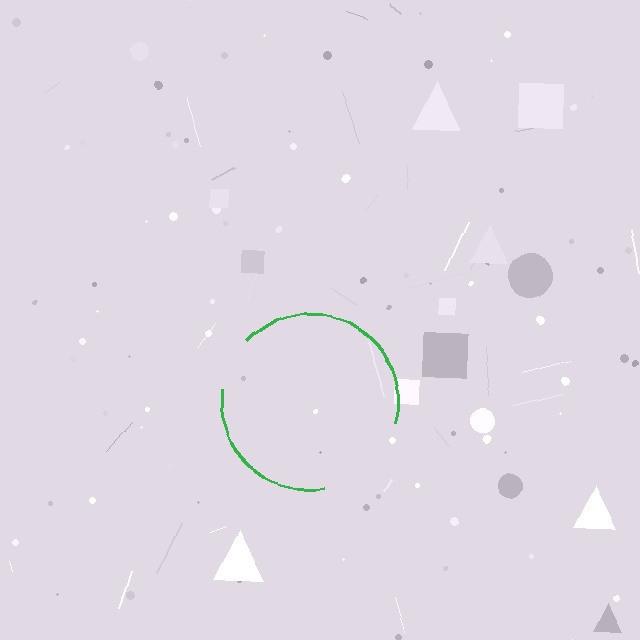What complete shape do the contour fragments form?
The contour fragments form a circle.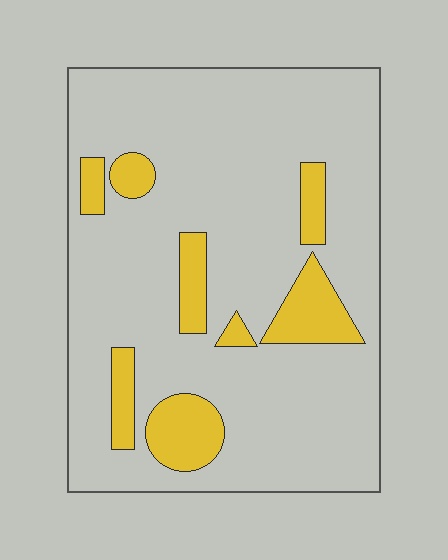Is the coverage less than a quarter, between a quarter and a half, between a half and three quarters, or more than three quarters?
Less than a quarter.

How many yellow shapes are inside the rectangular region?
8.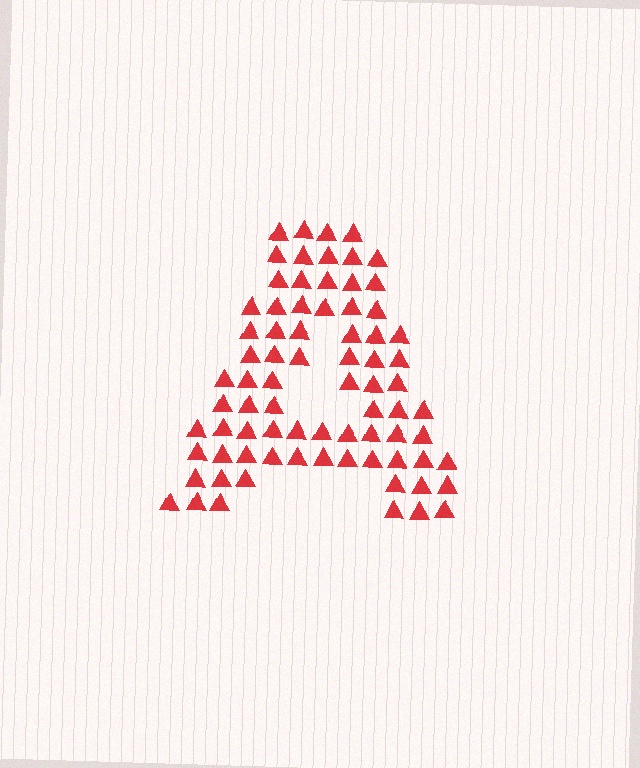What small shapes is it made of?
It is made of small triangles.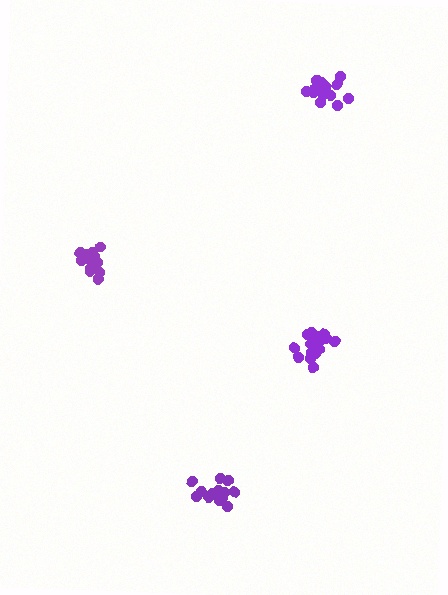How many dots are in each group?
Group 1: 14 dots, Group 2: 15 dots, Group 3: 19 dots, Group 4: 16 dots (64 total).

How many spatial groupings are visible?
There are 4 spatial groupings.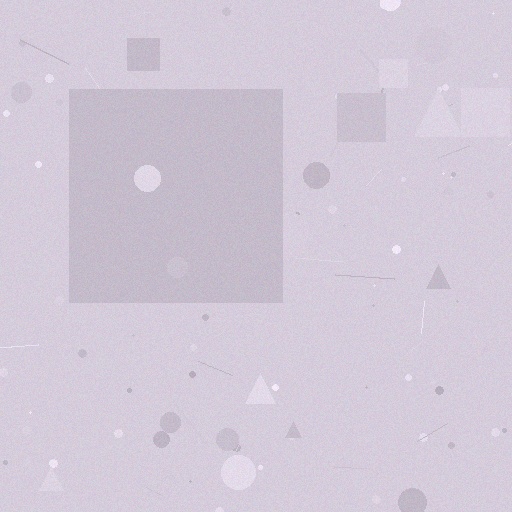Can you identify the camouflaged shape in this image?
The camouflaged shape is a square.